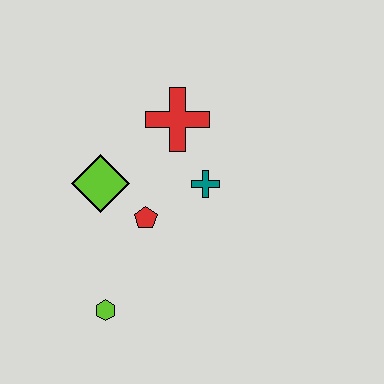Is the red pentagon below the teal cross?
Yes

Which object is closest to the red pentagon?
The lime diamond is closest to the red pentagon.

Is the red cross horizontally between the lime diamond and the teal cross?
Yes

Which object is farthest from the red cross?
The lime hexagon is farthest from the red cross.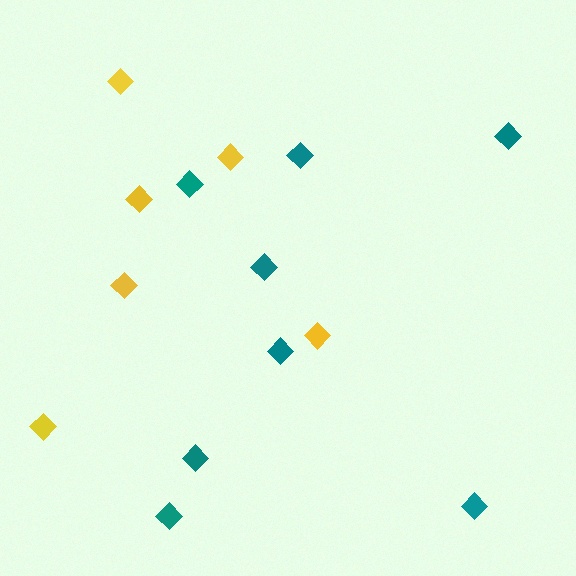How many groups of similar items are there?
There are 2 groups: one group of teal diamonds (8) and one group of yellow diamonds (6).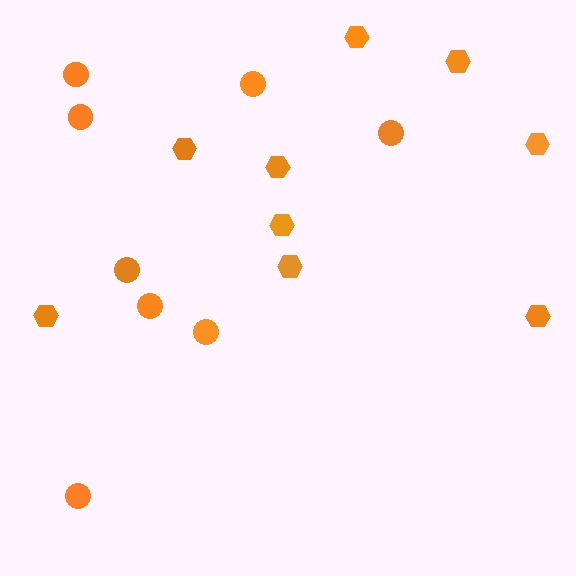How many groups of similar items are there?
There are 2 groups: one group of circles (8) and one group of hexagons (9).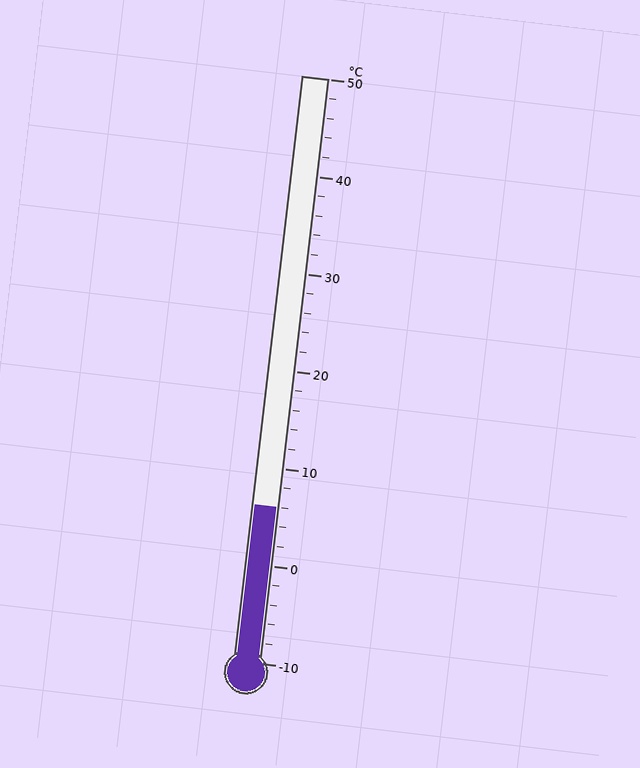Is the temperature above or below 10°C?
The temperature is below 10°C.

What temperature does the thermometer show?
The thermometer shows approximately 6°C.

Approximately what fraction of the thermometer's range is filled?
The thermometer is filled to approximately 25% of its range.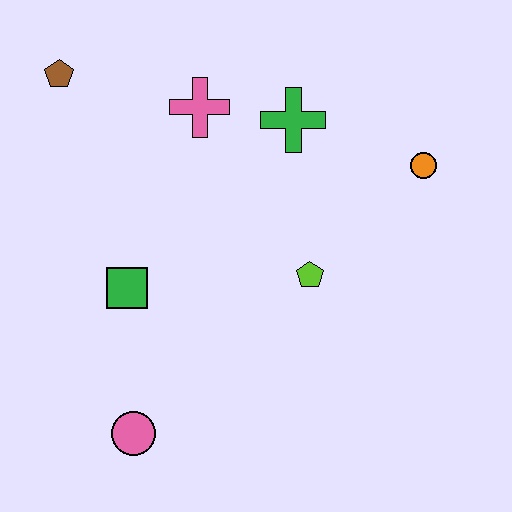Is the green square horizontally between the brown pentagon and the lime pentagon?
Yes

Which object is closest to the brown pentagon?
The pink cross is closest to the brown pentagon.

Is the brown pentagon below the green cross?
No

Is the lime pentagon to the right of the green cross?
Yes